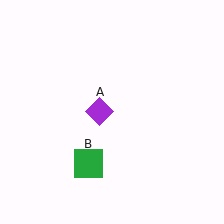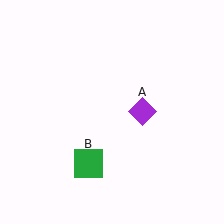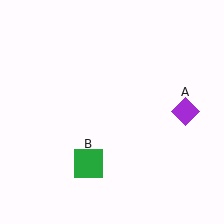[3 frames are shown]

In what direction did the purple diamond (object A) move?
The purple diamond (object A) moved right.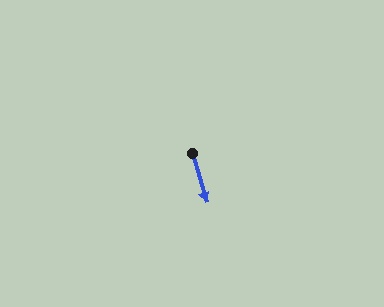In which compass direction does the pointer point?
South.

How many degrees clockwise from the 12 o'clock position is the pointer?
Approximately 164 degrees.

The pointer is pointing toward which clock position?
Roughly 5 o'clock.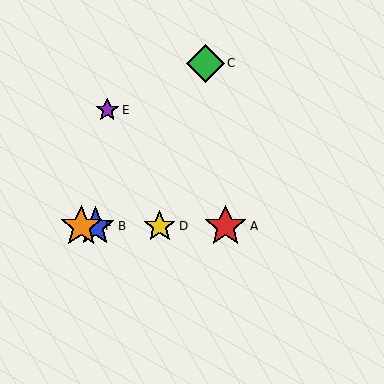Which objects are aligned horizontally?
Objects A, B, D, F are aligned horizontally.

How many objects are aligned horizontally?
4 objects (A, B, D, F) are aligned horizontally.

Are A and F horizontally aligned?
Yes, both are at y≈226.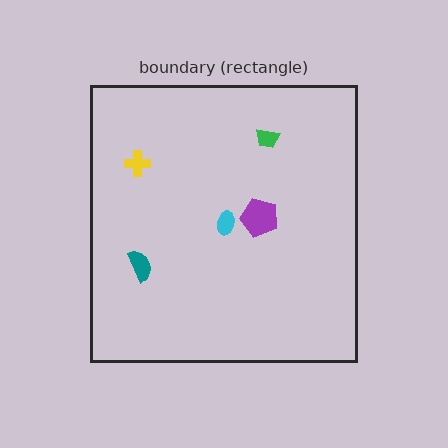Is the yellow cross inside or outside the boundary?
Inside.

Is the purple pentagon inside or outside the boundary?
Inside.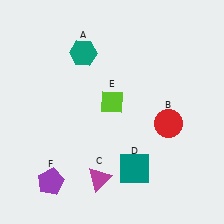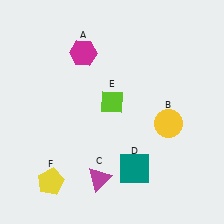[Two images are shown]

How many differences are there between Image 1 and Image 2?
There are 3 differences between the two images.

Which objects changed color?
A changed from teal to magenta. B changed from red to yellow. F changed from purple to yellow.